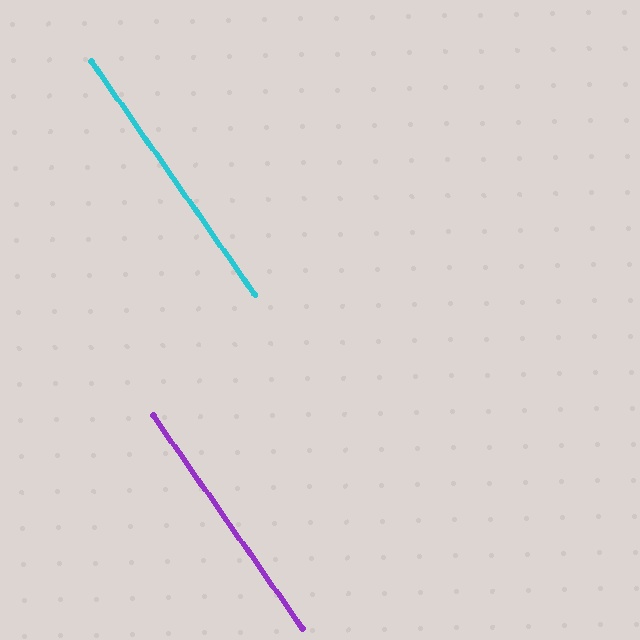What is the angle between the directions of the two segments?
Approximately 0 degrees.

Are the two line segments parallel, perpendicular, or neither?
Parallel — their directions differ by only 0.1°.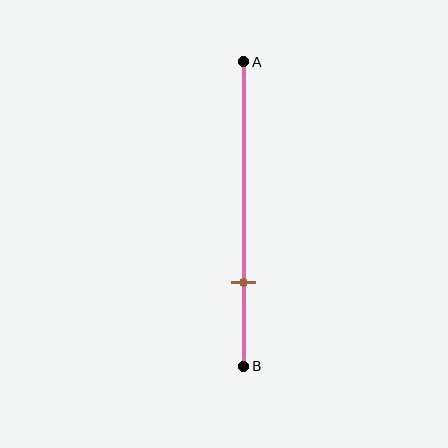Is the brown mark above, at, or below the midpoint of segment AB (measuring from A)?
The brown mark is below the midpoint of segment AB.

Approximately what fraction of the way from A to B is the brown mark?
The brown mark is approximately 75% of the way from A to B.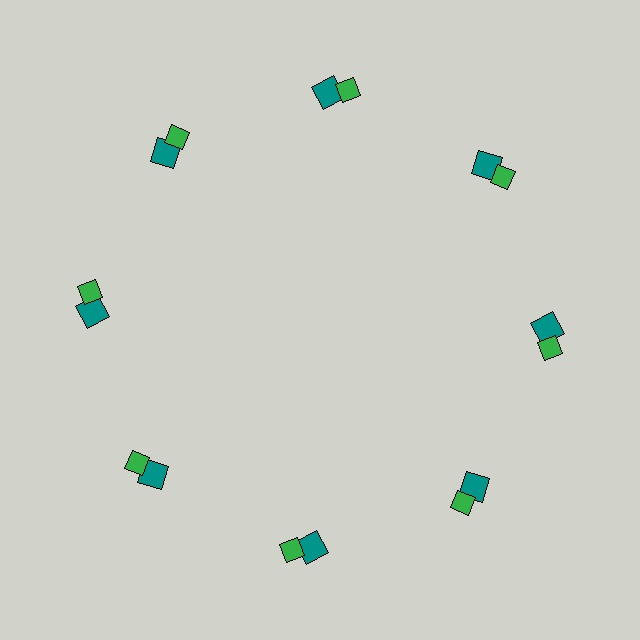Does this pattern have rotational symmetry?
Yes, this pattern has 8-fold rotational symmetry. It looks the same after rotating 45 degrees around the center.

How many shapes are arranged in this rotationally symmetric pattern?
There are 16 shapes, arranged in 8 groups of 2.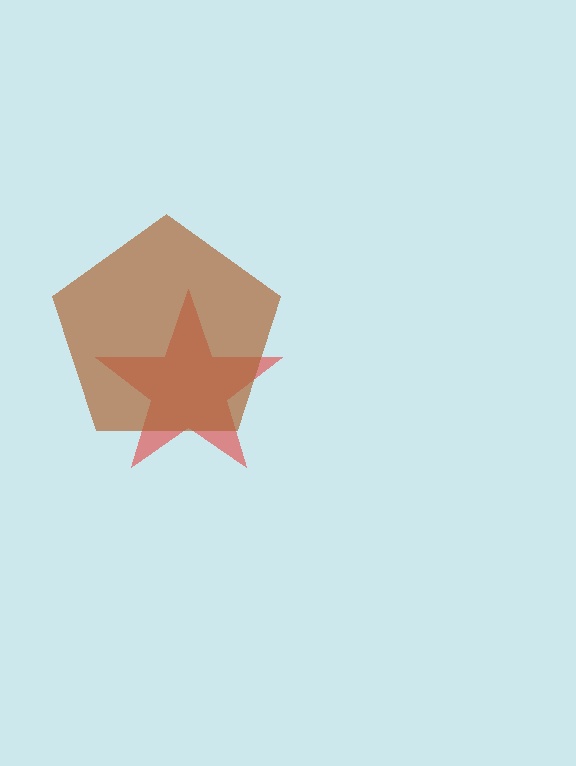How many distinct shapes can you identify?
There are 2 distinct shapes: a red star, a brown pentagon.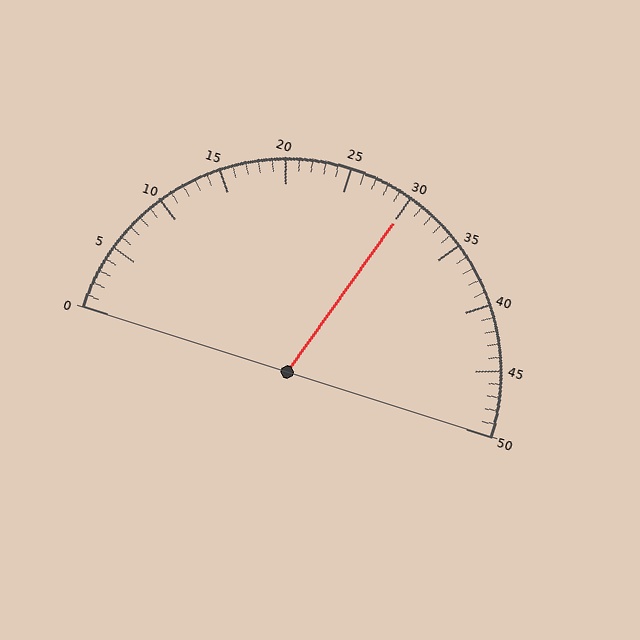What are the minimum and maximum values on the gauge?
The gauge ranges from 0 to 50.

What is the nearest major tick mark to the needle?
The nearest major tick mark is 30.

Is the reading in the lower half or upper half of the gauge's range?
The reading is in the upper half of the range (0 to 50).